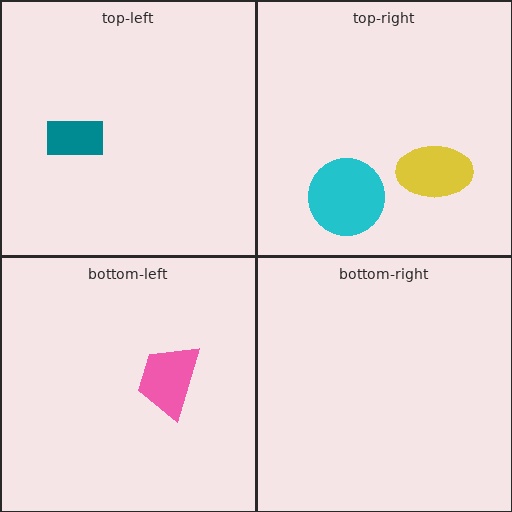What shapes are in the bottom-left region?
The pink trapezoid.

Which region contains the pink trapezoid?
The bottom-left region.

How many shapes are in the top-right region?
2.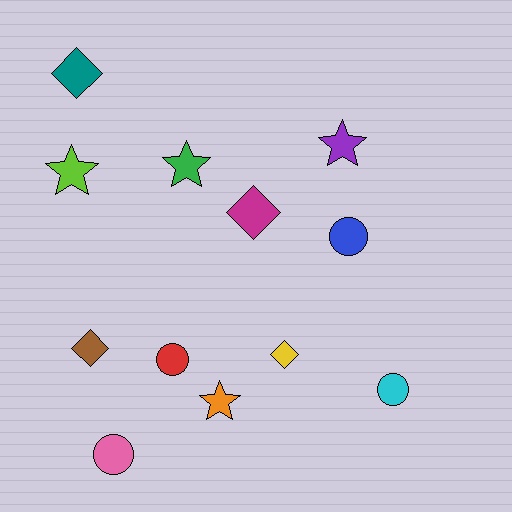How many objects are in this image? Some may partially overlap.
There are 12 objects.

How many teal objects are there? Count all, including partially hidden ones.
There is 1 teal object.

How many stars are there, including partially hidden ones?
There are 4 stars.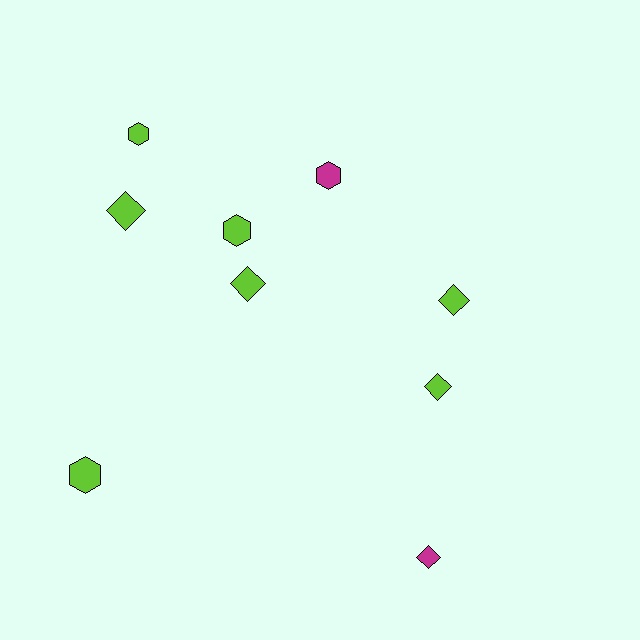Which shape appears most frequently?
Diamond, with 5 objects.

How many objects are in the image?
There are 9 objects.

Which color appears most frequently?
Lime, with 7 objects.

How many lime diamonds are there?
There are 4 lime diamonds.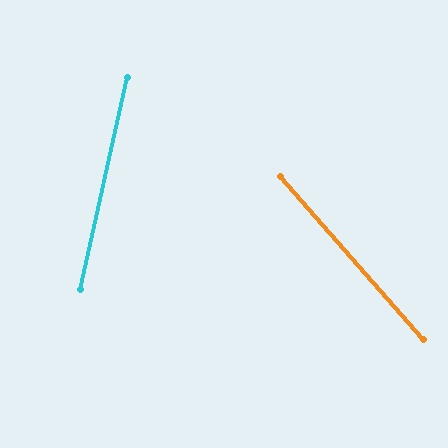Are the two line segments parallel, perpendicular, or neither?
Neither parallel nor perpendicular — they differ by about 54°.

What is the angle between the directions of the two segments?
Approximately 54 degrees.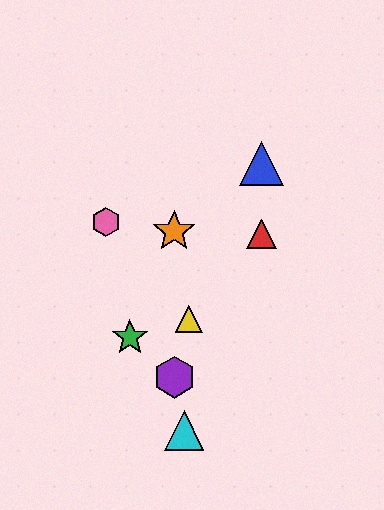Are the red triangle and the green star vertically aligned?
No, the red triangle is at x≈262 and the green star is at x≈130.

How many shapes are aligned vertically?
2 shapes (the red triangle, the blue triangle) are aligned vertically.